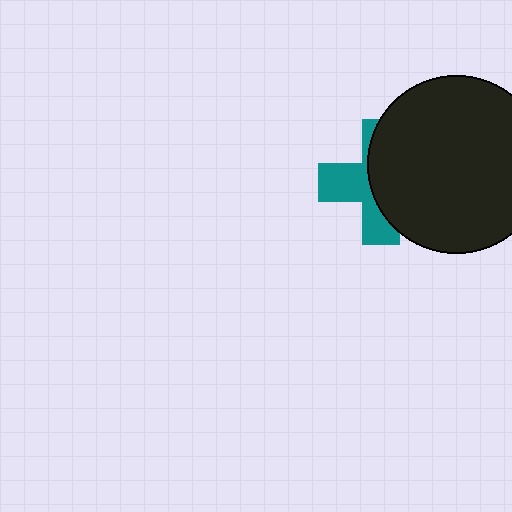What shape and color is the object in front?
The object in front is a black circle.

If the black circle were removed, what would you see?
You would see the complete teal cross.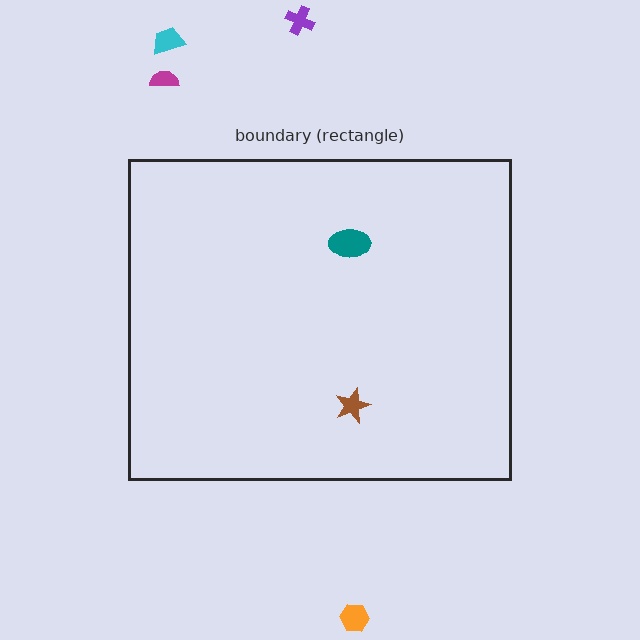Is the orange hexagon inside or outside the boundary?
Outside.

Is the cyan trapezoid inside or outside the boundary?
Outside.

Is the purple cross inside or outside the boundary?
Outside.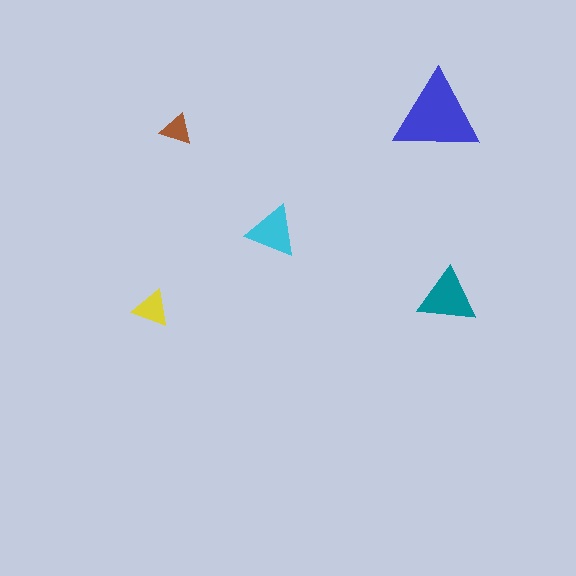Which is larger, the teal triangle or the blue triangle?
The blue one.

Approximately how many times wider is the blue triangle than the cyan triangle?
About 1.5 times wider.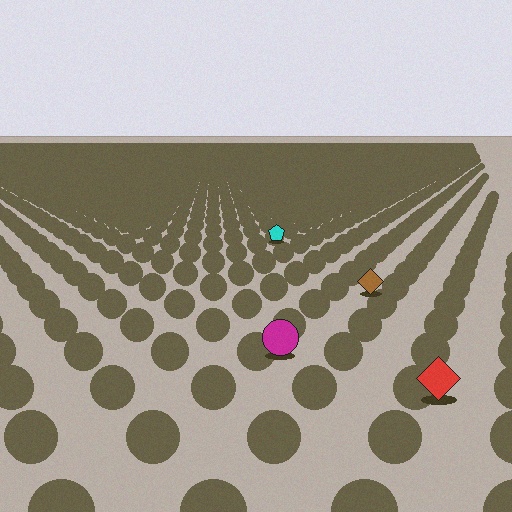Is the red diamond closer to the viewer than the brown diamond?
Yes. The red diamond is closer — you can tell from the texture gradient: the ground texture is coarser near it.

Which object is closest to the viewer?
The red diamond is closest. The texture marks near it are larger and more spread out.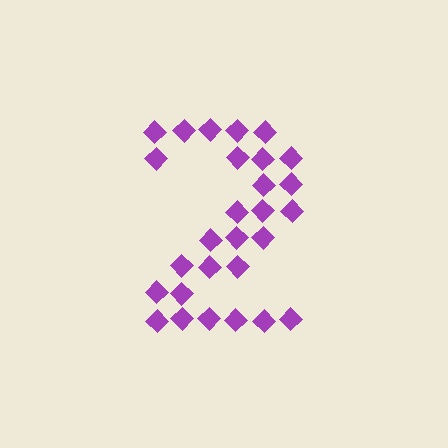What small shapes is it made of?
It is made of small diamonds.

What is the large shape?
The large shape is the digit 2.